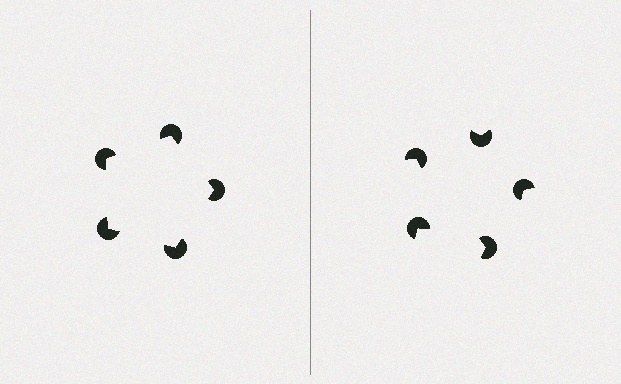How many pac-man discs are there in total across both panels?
10 — 5 on each side.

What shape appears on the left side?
An illusory pentagon.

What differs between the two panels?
The pac-man discs are positioned identically on both sides; only the wedge orientations differ. On the left they align to a pentagon; on the right they are misaligned.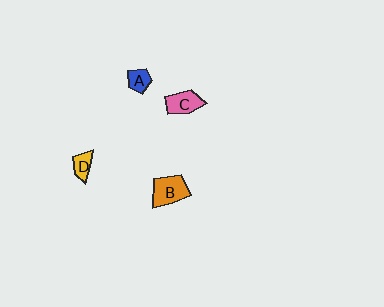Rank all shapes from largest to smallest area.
From largest to smallest: B (orange), C (pink), D (yellow), A (blue).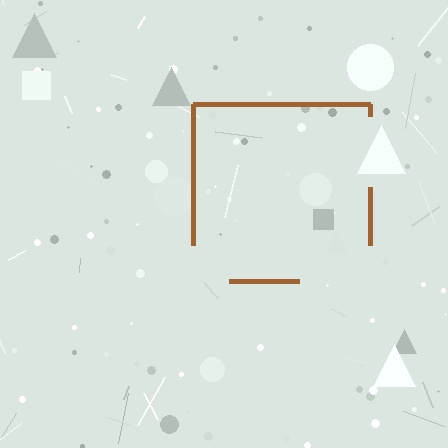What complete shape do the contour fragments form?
The contour fragments form a square.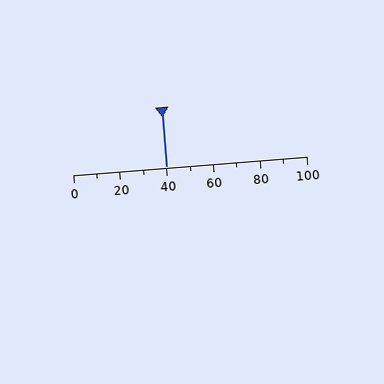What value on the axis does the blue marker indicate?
The marker indicates approximately 40.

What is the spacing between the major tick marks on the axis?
The major ticks are spaced 20 apart.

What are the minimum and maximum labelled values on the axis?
The axis runs from 0 to 100.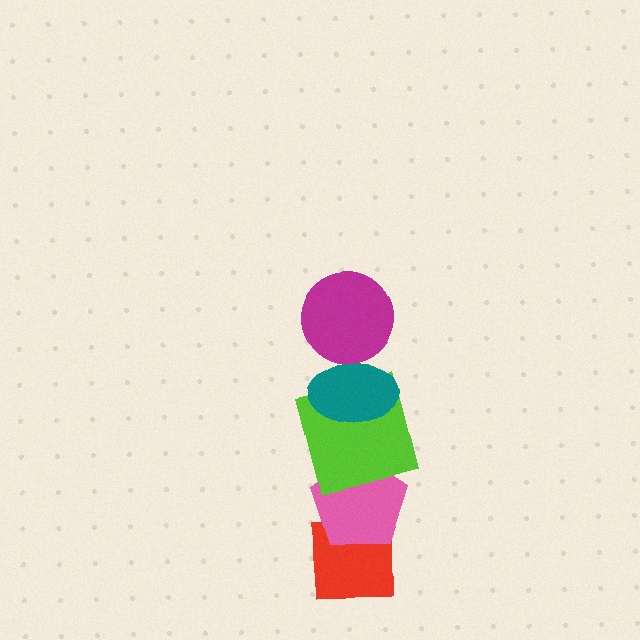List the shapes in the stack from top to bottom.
From top to bottom: the magenta circle, the teal ellipse, the lime square, the pink pentagon, the red square.